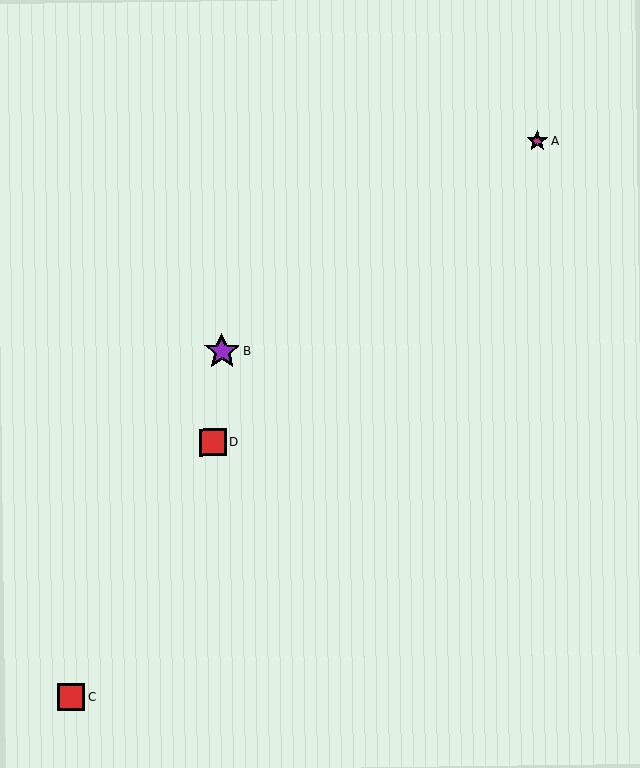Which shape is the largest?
The purple star (labeled B) is the largest.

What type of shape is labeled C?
Shape C is a red square.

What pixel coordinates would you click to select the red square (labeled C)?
Click at (71, 697) to select the red square C.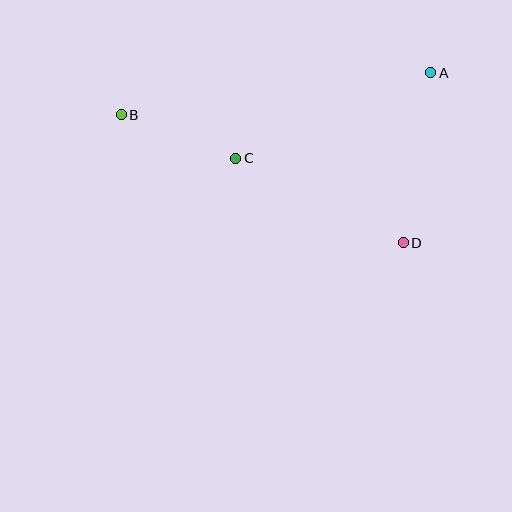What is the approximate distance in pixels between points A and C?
The distance between A and C is approximately 213 pixels.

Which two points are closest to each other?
Points B and C are closest to each other.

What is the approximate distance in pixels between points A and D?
The distance between A and D is approximately 172 pixels.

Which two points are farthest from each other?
Points A and B are farthest from each other.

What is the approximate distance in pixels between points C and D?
The distance between C and D is approximately 187 pixels.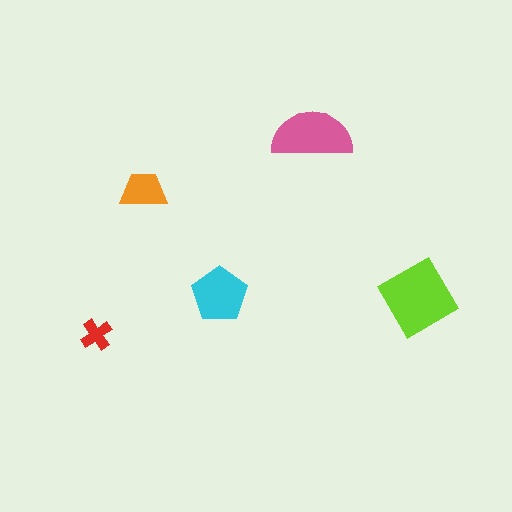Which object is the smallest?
The red cross.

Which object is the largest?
The lime diamond.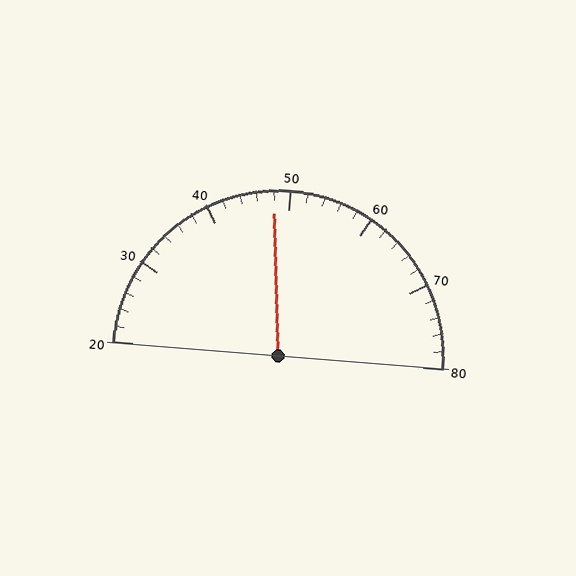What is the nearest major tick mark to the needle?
The nearest major tick mark is 50.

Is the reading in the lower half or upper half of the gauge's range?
The reading is in the lower half of the range (20 to 80).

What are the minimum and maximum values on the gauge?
The gauge ranges from 20 to 80.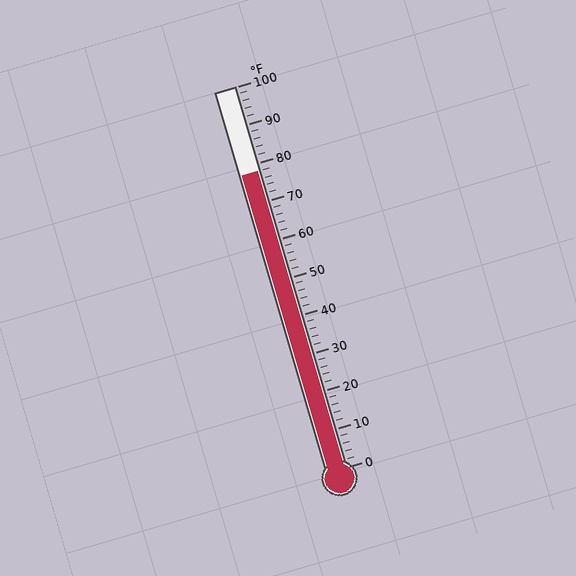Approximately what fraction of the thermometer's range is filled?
The thermometer is filled to approximately 80% of its range.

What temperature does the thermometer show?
The thermometer shows approximately 78°F.